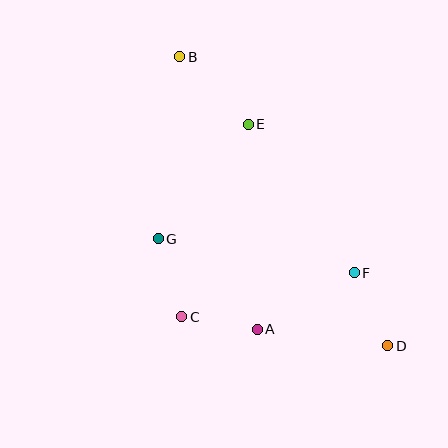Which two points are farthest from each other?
Points B and D are farthest from each other.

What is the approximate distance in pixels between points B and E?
The distance between B and E is approximately 96 pixels.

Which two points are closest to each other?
Points A and C are closest to each other.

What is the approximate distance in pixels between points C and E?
The distance between C and E is approximately 204 pixels.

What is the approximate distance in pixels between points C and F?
The distance between C and F is approximately 178 pixels.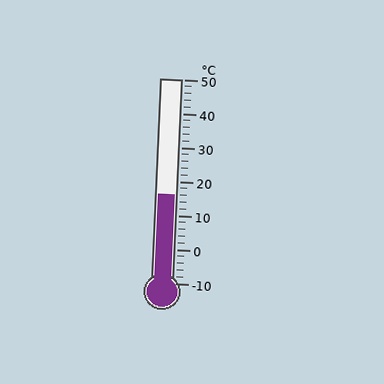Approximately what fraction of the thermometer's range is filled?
The thermometer is filled to approximately 45% of its range.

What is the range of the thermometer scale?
The thermometer scale ranges from -10°C to 50°C.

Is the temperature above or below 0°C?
The temperature is above 0°C.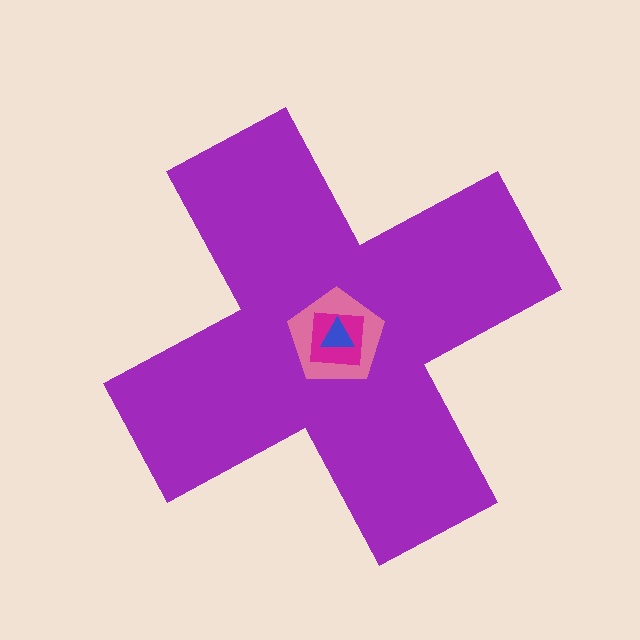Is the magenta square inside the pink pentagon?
Yes.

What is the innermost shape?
The blue triangle.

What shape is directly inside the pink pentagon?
The magenta square.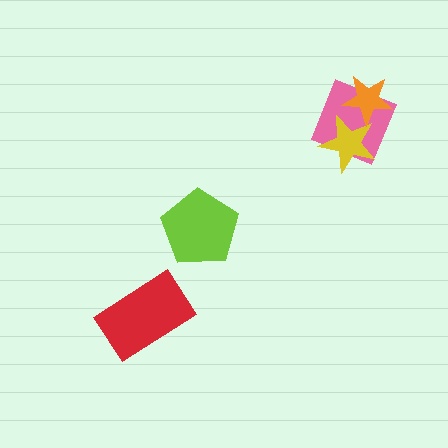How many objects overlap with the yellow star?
2 objects overlap with the yellow star.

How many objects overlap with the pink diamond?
2 objects overlap with the pink diamond.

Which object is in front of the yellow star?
The orange star is in front of the yellow star.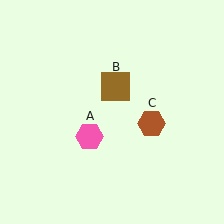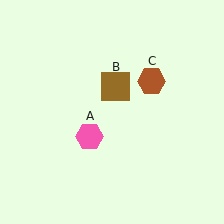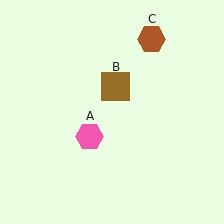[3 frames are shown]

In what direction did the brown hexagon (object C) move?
The brown hexagon (object C) moved up.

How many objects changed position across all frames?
1 object changed position: brown hexagon (object C).